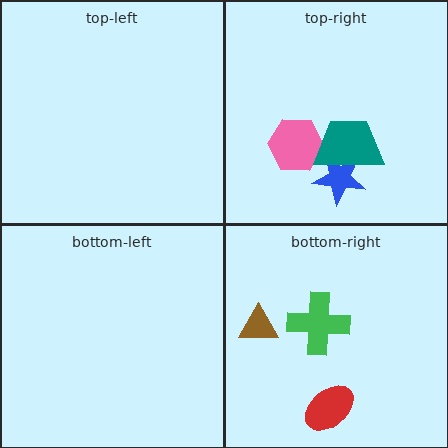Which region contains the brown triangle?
The bottom-right region.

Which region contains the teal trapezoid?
The top-right region.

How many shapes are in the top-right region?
3.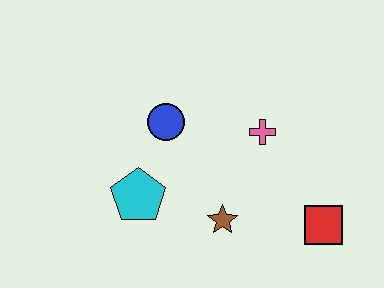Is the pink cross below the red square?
No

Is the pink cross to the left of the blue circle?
No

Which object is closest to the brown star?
The cyan pentagon is closest to the brown star.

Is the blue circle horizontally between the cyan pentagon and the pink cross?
Yes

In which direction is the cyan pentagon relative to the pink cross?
The cyan pentagon is to the left of the pink cross.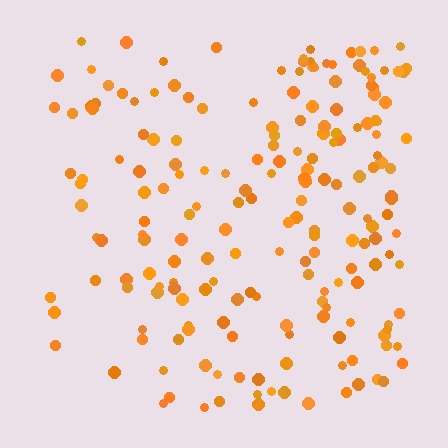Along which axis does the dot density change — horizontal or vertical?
Horizontal.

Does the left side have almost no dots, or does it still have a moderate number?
Still a moderate number, just noticeably fewer than the right.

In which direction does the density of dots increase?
From left to right, with the right side densest.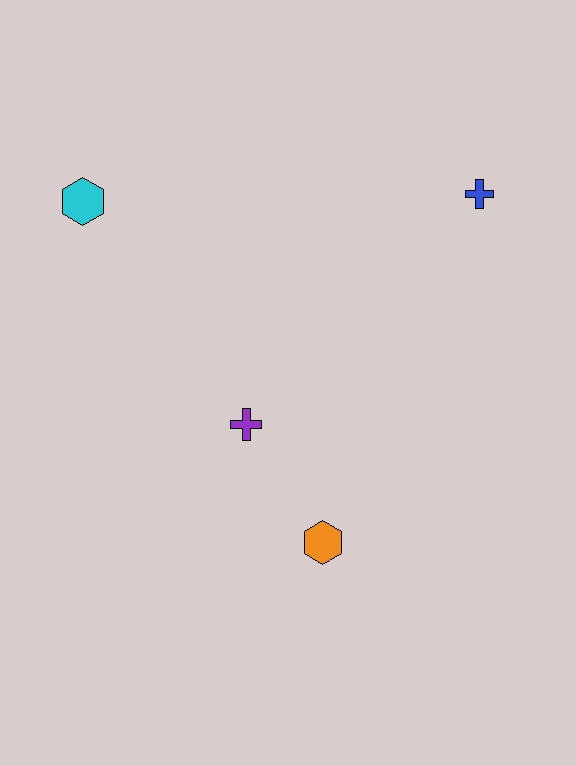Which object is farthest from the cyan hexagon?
The orange hexagon is farthest from the cyan hexagon.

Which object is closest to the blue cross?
The purple cross is closest to the blue cross.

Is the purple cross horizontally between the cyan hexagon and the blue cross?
Yes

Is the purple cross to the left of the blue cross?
Yes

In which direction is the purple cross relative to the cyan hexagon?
The purple cross is below the cyan hexagon.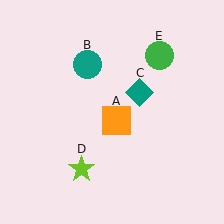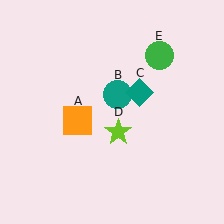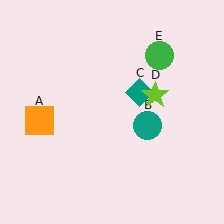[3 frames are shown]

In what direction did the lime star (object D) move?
The lime star (object D) moved up and to the right.